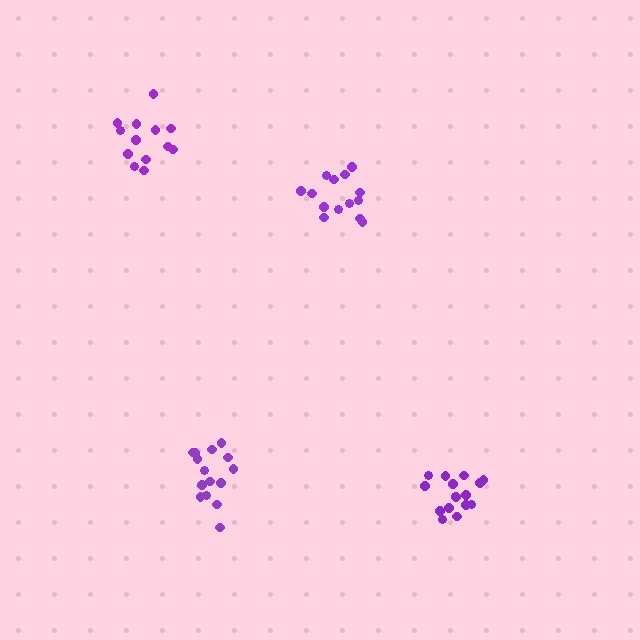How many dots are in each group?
Group 1: 15 dots, Group 2: 16 dots, Group 3: 14 dots, Group 4: 13 dots (58 total).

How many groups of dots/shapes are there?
There are 4 groups.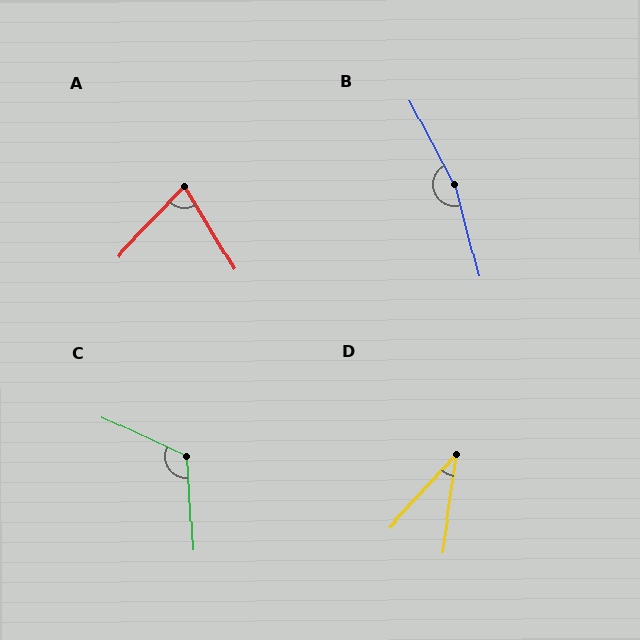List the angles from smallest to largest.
D (35°), A (75°), C (118°), B (167°).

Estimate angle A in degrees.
Approximately 75 degrees.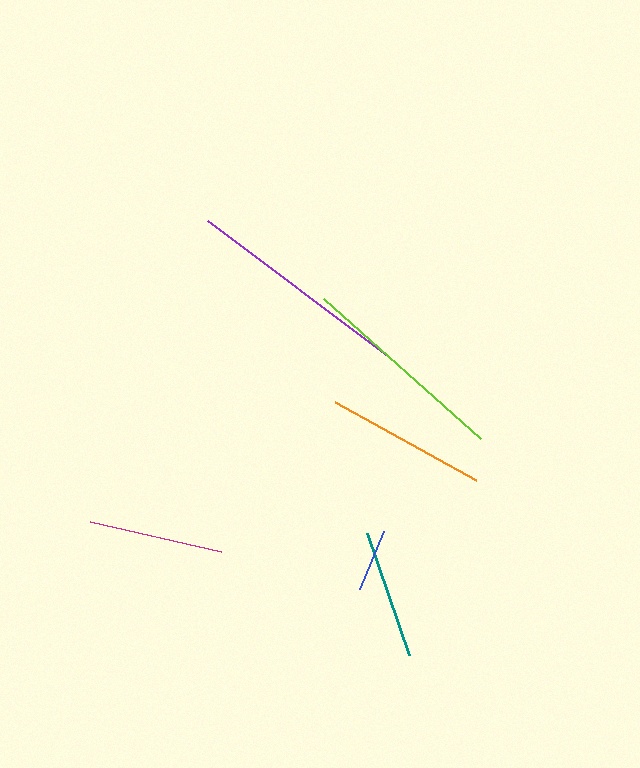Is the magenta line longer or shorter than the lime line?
The lime line is longer than the magenta line.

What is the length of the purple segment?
The purple segment is approximately 227 pixels long.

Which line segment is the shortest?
The blue line is the shortest at approximately 62 pixels.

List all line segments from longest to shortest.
From longest to shortest: purple, lime, orange, magenta, teal, blue.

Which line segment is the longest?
The purple line is the longest at approximately 227 pixels.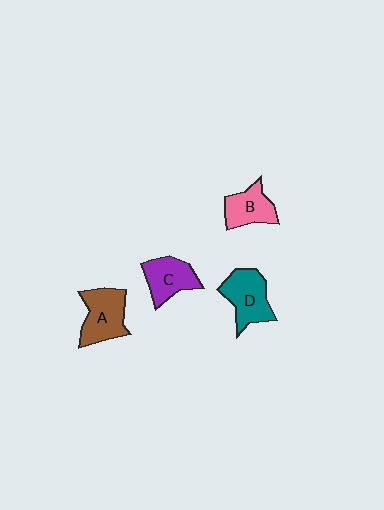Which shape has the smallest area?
Shape B (pink).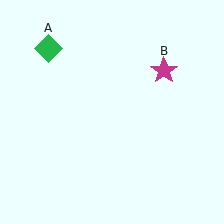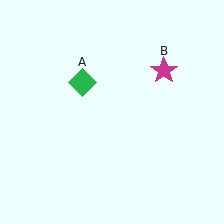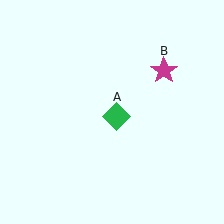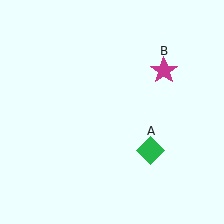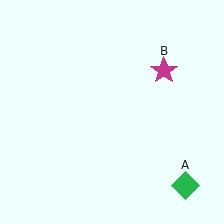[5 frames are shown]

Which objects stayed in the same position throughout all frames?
Magenta star (object B) remained stationary.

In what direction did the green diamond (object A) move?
The green diamond (object A) moved down and to the right.